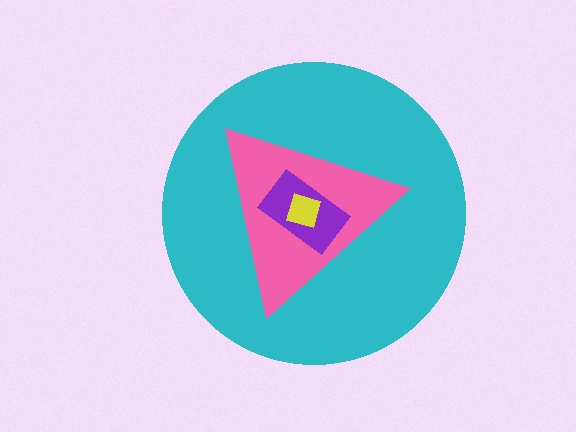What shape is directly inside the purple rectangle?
The yellow square.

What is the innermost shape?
The yellow square.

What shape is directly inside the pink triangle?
The purple rectangle.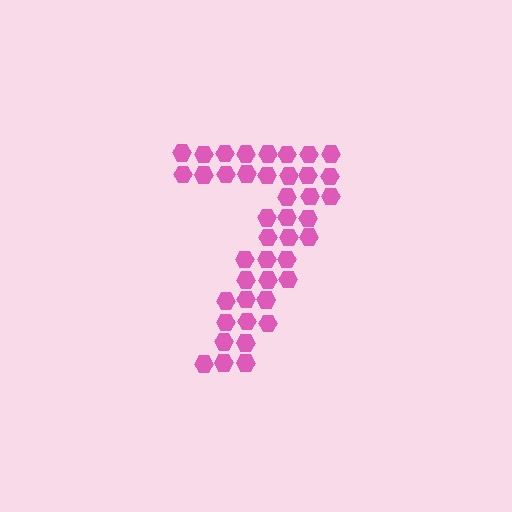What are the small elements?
The small elements are hexagons.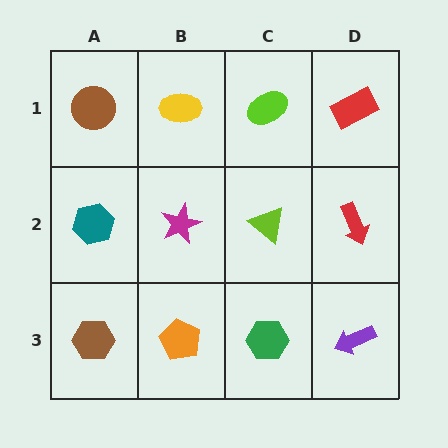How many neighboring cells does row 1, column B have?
3.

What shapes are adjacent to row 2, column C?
A lime ellipse (row 1, column C), a green hexagon (row 3, column C), a magenta star (row 2, column B), a red arrow (row 2, column D).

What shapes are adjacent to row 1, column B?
A magenta star (row 2, column B), a brown circle (row 1, column A), a lime ellipse (row 1, column C).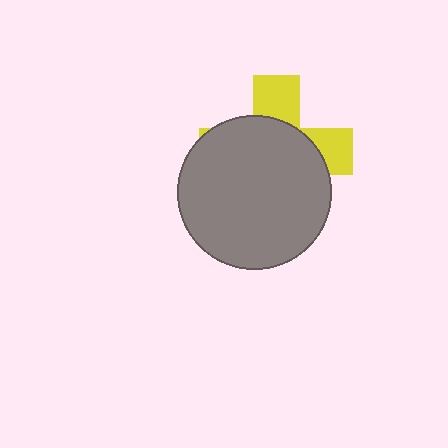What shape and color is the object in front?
The object in front is a gray circle.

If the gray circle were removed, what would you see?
You would see the complete yellow cross.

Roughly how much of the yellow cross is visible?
A small part of it is visible (roughly 31%).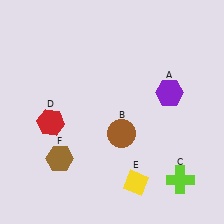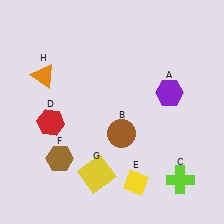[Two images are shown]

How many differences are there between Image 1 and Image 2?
There are 2 differences between the two images.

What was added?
A yellow square (G), an orange triangle (H) were added in Image 2.